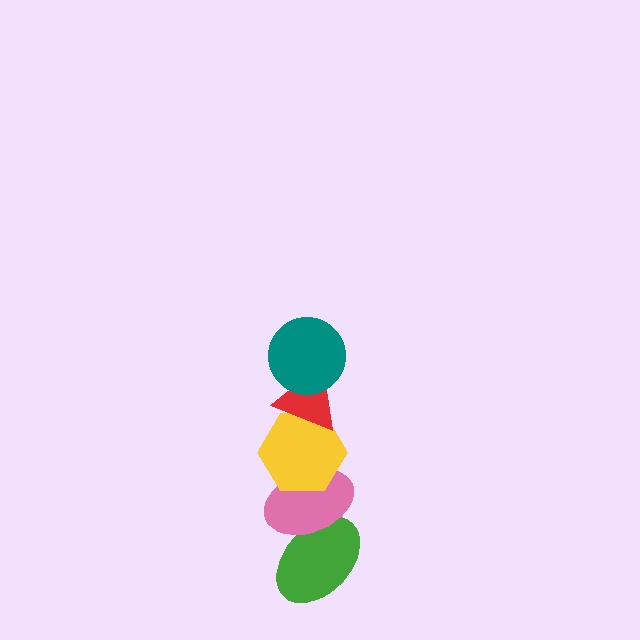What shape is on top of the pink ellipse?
The yellow hexagon is on top of the pink ellipse.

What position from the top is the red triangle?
The red triangle is 2nd from the top.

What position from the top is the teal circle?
The teal circle is 1st from the top.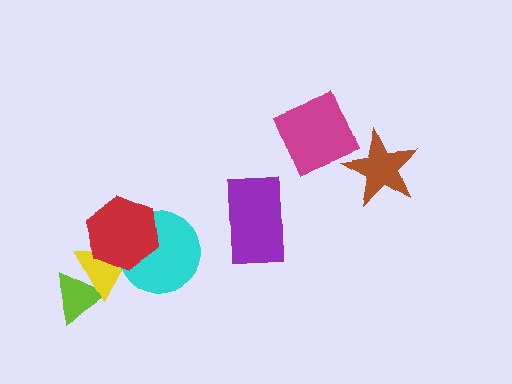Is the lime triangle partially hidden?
Yes, it is partially covered by another shape.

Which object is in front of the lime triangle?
The yellow triangle is in front of the lime triangle.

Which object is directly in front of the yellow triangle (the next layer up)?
The cyan circle is directly in front of the yellow triangle.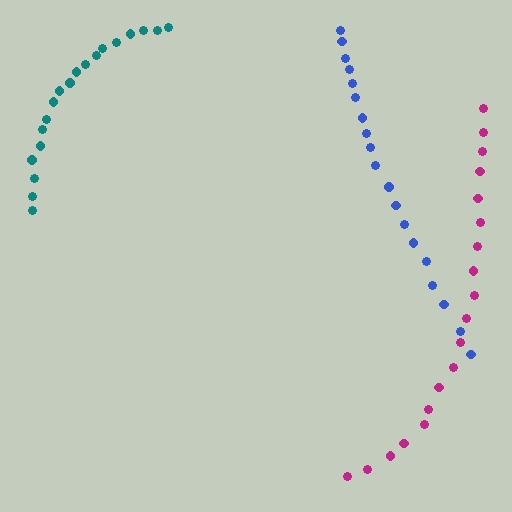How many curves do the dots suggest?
There are 3 distinct paths.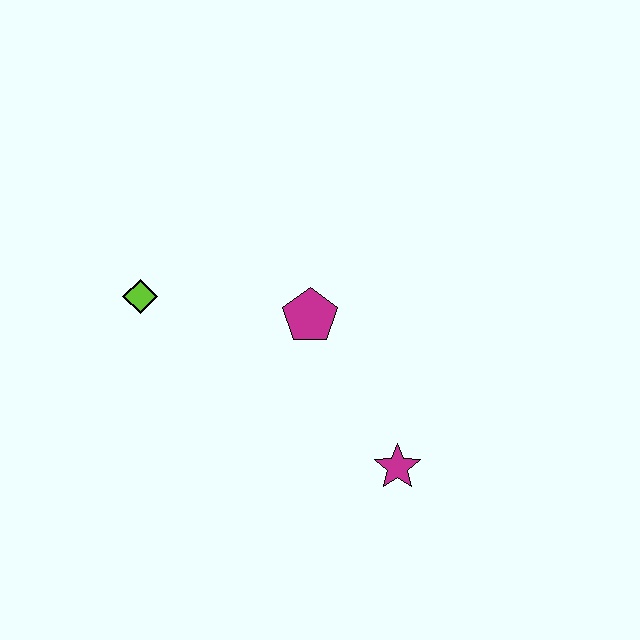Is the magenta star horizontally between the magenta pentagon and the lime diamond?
No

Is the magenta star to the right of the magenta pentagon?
Yes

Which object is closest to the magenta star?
The magenta pentagon is closest to the magenta star.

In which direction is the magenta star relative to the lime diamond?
The magenta star is to the right of the lime diamond.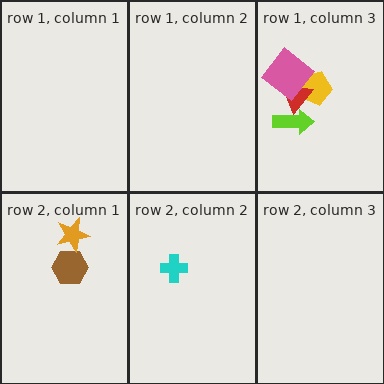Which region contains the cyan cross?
The row 2, column 2 region.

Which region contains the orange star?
The row 2, column 1 region.